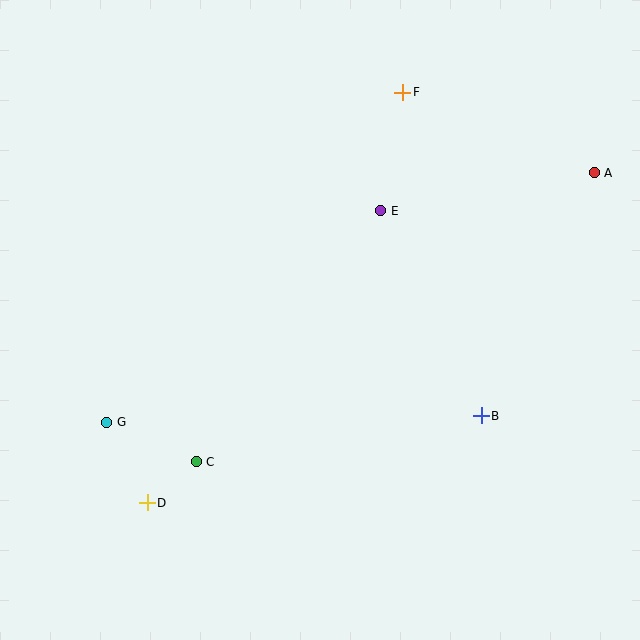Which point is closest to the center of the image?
Point E at (381, 211) is closest to the center.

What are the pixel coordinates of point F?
Point F is at (403, 92).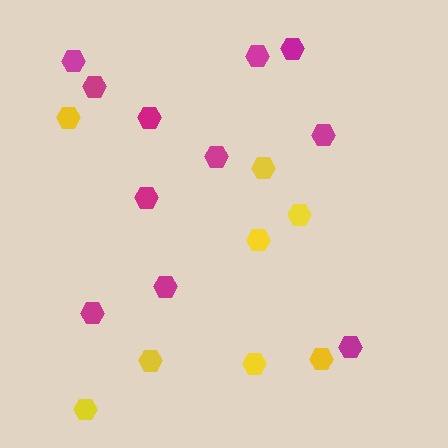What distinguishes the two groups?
There are 2 groups: one group of yellow hexagons (8) and one group of magenta hexagons (11).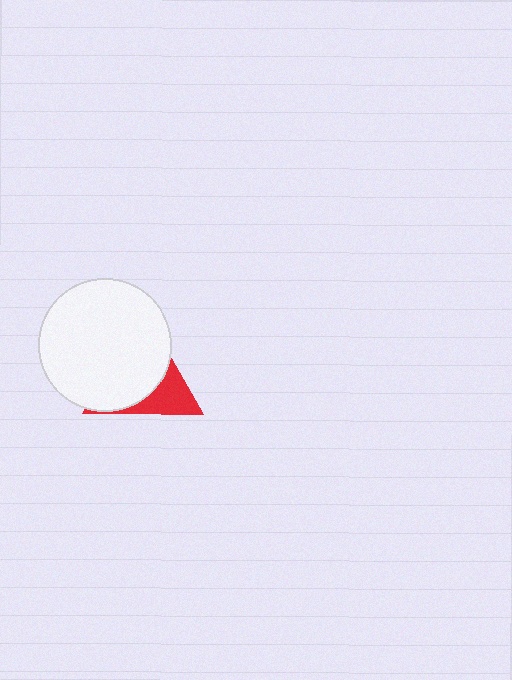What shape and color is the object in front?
The object in front is a white circle.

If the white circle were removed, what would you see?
You would see the complete red triangle.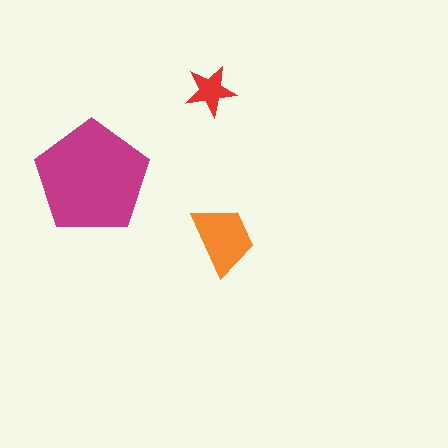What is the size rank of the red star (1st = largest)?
3rd.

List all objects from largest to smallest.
The magenta pentagon, the orange trapezoid, the red star.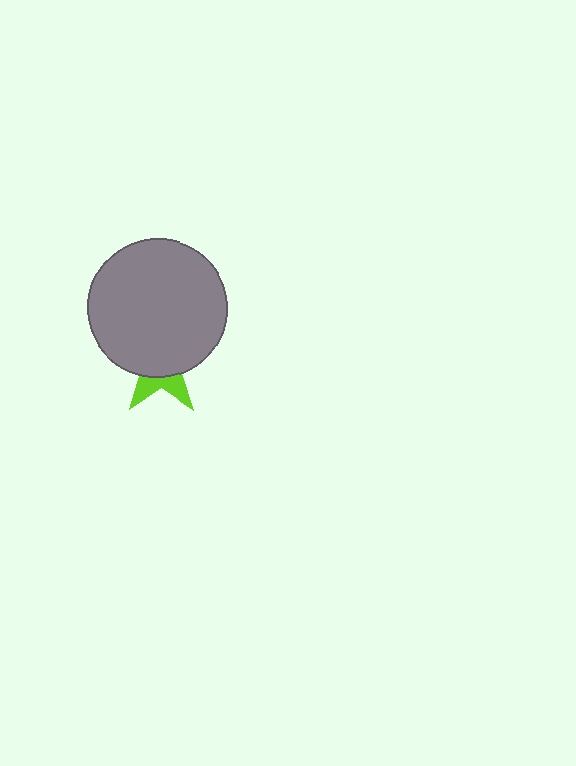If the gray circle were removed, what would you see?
You would see the complete lime star.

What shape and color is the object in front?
The object in front is a gray circle.